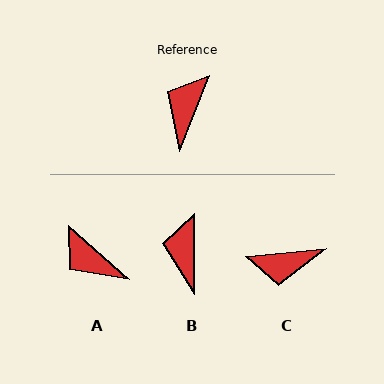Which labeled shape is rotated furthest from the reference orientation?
C, about 117 degrees away.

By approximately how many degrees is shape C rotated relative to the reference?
Approximately 117 degrees counter-clockwise.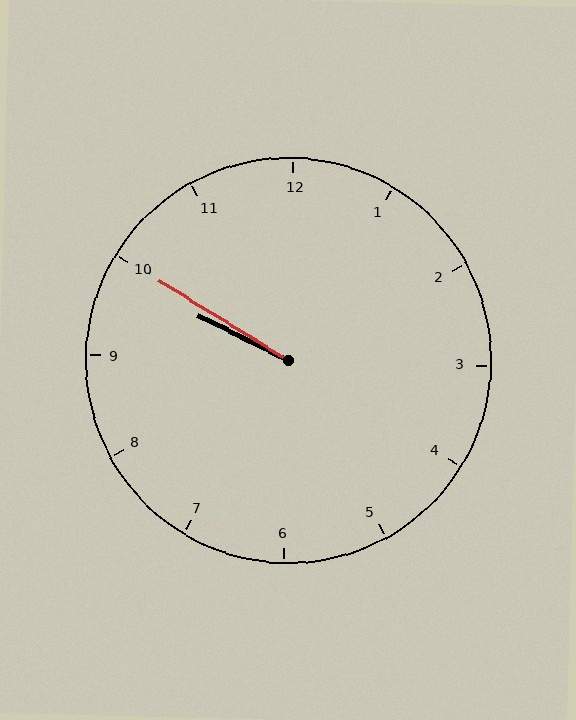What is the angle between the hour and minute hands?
Approximately 5 degrees.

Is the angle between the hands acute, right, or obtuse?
It is acute.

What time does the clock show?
9:50.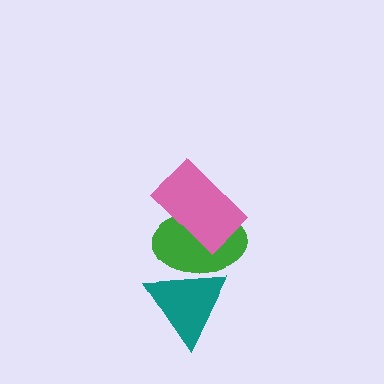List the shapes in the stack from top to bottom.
From top to bottom: the pink rectangle, the green ellipse, the teal triangle.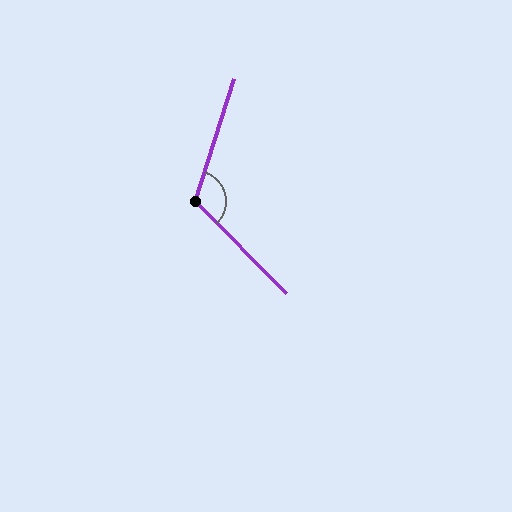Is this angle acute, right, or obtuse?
It is obtuse.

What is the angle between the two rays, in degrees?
Approximately 118 degrees.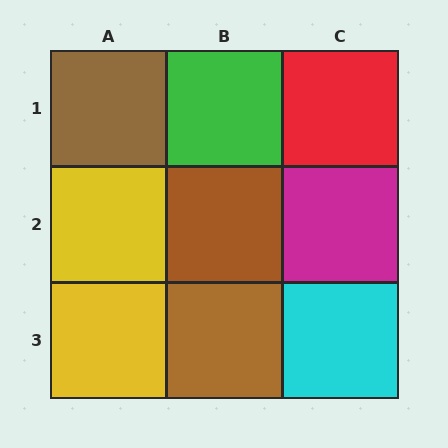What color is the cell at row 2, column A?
Yellow.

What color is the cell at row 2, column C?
Magenta.